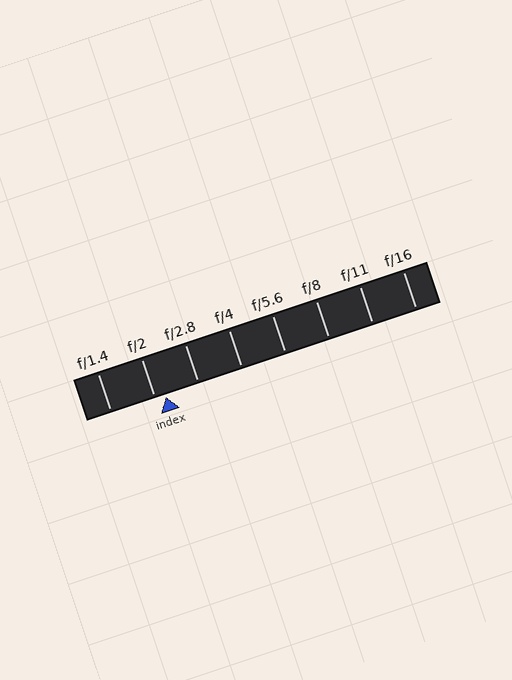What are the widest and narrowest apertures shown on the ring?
The widest aperture shown is f/1.4 and the narrowest is f/16.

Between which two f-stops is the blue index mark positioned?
The index mark is between f/2 and f/2.8.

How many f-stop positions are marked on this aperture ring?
There are 8 f-stop positions marked.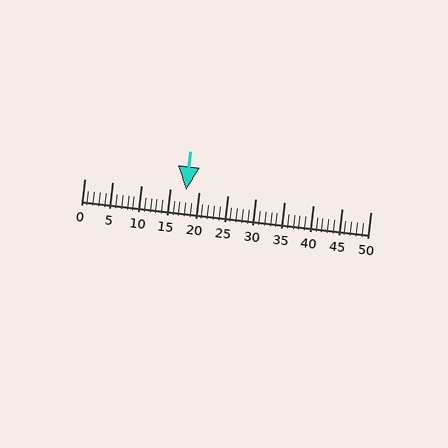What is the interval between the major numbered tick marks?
The major tick marks are spaced 5 units apart.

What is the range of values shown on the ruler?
The ruler shows values from 0 to 50.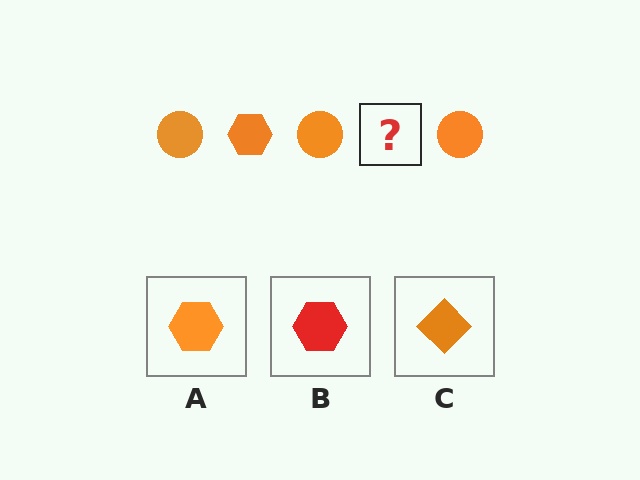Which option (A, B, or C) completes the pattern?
A.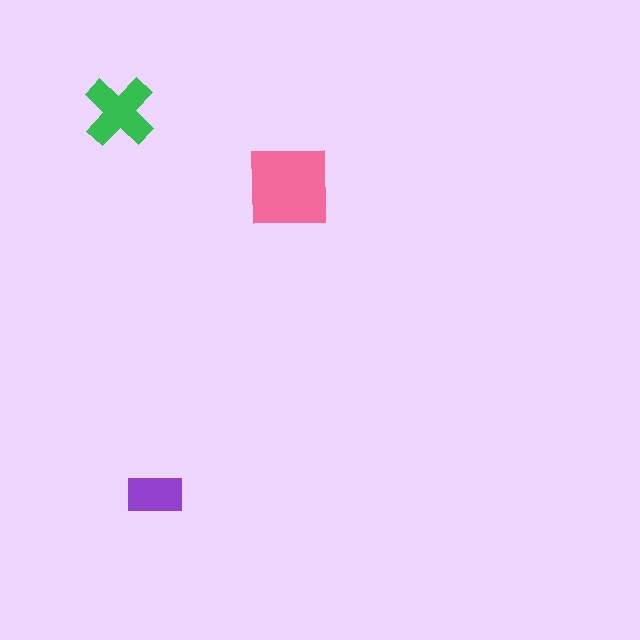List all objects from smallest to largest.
The purple rectangle, the green cross, the pink square.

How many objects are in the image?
There are 3 objects in the image.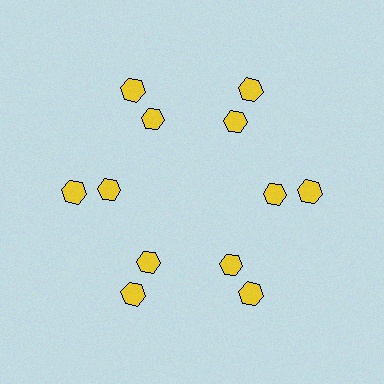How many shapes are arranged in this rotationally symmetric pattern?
There are 12 shapes, arranged in 6 groups of 2.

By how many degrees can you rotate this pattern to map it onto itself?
The pattern maps onto itself every 60 degrees of rotation.